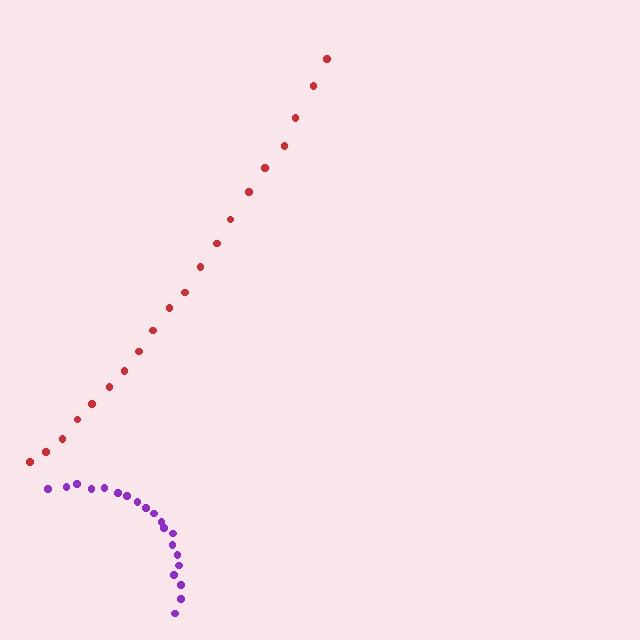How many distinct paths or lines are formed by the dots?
There are 2 distinct paths.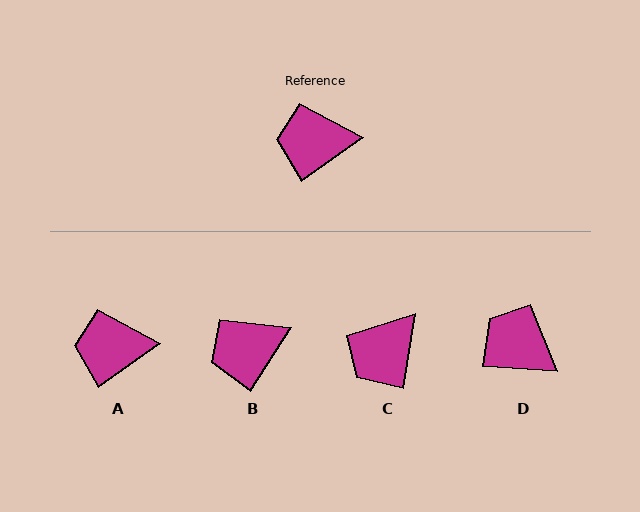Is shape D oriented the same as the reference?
No, it is off by about 39 degrees.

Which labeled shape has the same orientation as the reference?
A.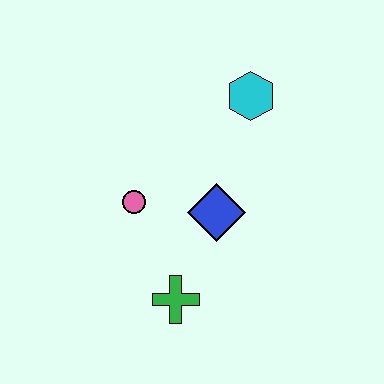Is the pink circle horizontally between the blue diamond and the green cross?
No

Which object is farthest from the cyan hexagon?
The green cross is farthest from the cyan hexagon.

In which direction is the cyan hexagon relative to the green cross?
The cyan hexagon is above the green cross.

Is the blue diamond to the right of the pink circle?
Yes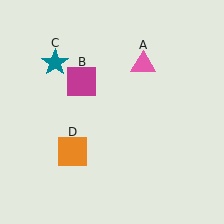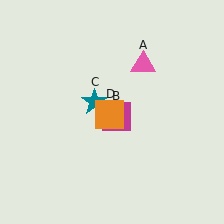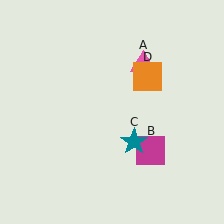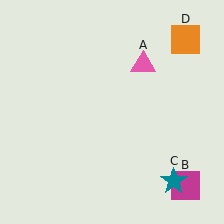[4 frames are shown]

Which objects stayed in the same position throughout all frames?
Pink triangle (object A) remained stationary.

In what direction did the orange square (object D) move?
The orange square (object D) moved up and to the right.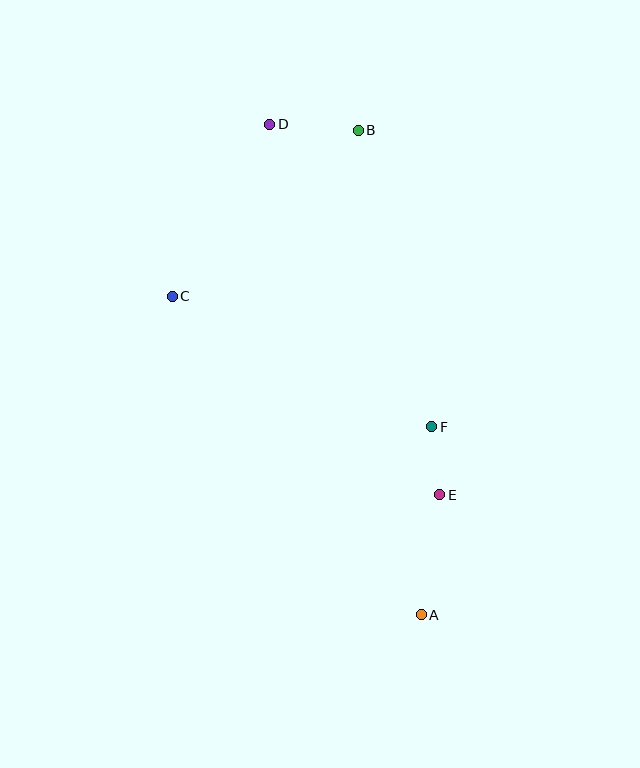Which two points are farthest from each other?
Points A and D are farthest from each other.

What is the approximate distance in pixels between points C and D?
The distance between C and D is approximately 197 pixels.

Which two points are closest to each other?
Points E and F are closest to each other.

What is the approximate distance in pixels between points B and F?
The distance between B and F is approximately 306 pixels.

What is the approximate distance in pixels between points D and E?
The distance between D and E is approximately 407 pixels.